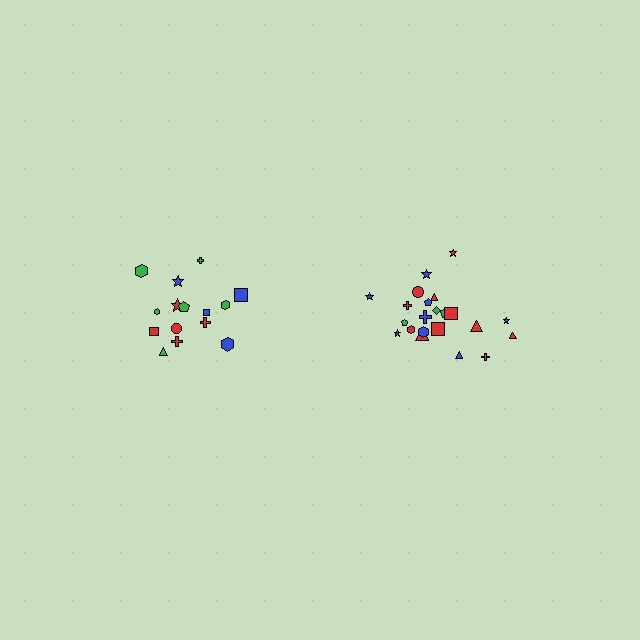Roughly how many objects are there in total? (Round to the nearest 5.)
Roughly 35 objects in total.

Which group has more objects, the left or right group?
The right group.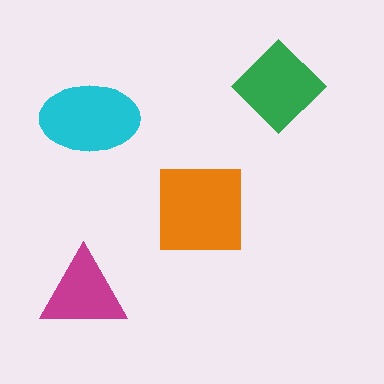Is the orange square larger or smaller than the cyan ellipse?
Larger.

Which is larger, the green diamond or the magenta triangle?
The green diamond.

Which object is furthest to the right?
The green diamond is rightmost.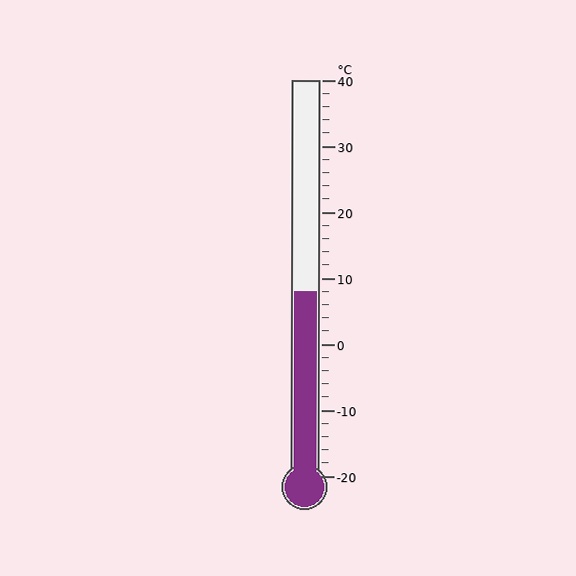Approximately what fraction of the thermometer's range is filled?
The thermometer is filled to approximately 45% of its range.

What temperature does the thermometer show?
The thermometer shows approximately 8°C.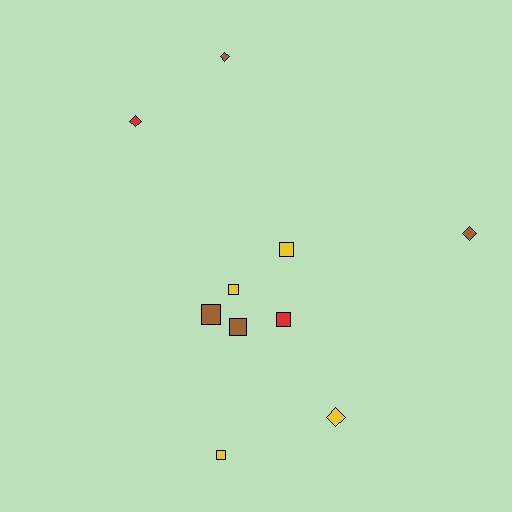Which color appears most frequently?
Brown, with 4 objects.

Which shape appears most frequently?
Square, with 6 objects.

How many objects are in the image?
There are 10 objects.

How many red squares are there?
There is 1 red square.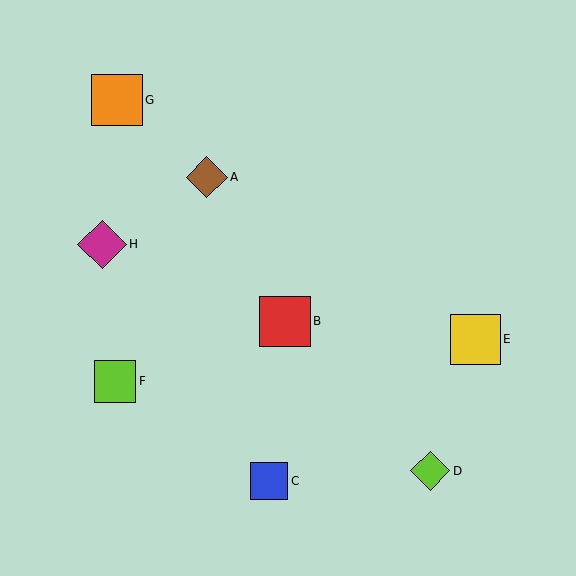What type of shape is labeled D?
Shape D is a lime diamond.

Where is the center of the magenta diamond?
The center of the magenta diamond is at (102, 244).